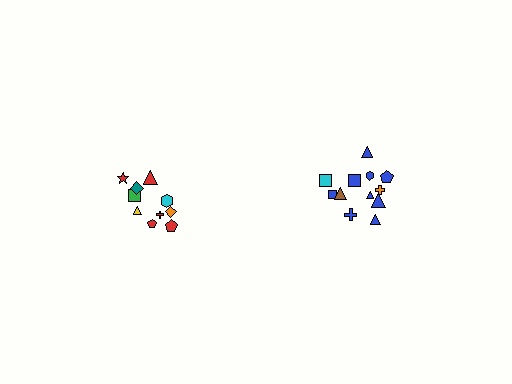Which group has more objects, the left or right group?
The right group.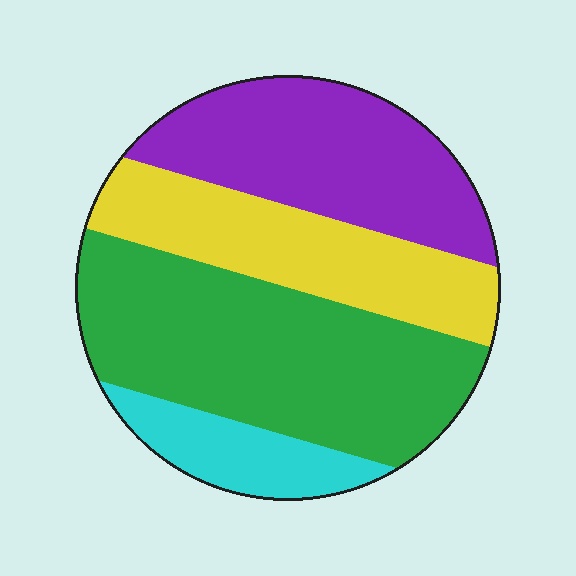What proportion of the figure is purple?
Purple covers 27% of the figure.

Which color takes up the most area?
Green, at roughly 40%.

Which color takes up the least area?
Cyan, at roughly 10%.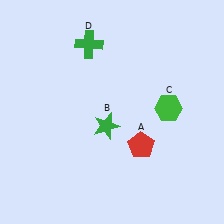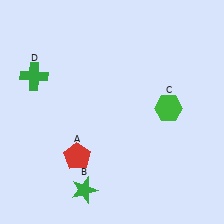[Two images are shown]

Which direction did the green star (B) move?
The green star (B) moved down.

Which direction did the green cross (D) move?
The green cross (D) moved left.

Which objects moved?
The objects that moved are: the red pentagon (A), the green star (B), the green cross (D).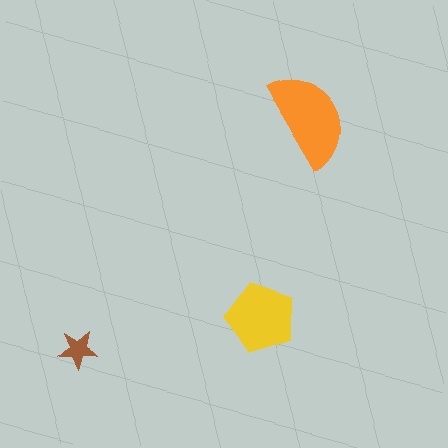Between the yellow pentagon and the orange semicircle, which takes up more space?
The orange semicircle.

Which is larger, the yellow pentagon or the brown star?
The yellow pentagon.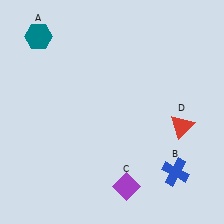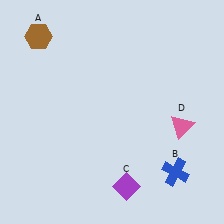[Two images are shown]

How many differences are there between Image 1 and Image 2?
There are 2 differences between the two images.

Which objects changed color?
A changed from teal to brown. D changed from red to pink.